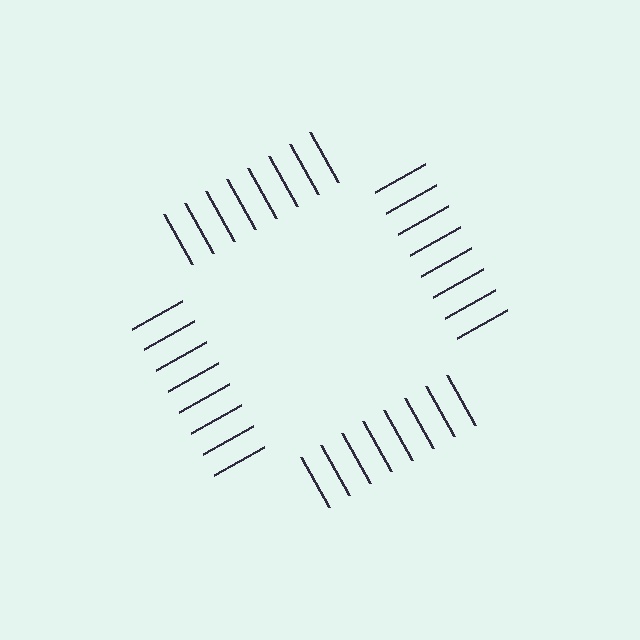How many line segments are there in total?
32 — 8 along each of the 4 edges.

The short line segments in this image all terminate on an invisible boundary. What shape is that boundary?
An illusory square — the line segments terminate on its edges but no continuous stroke is drawn.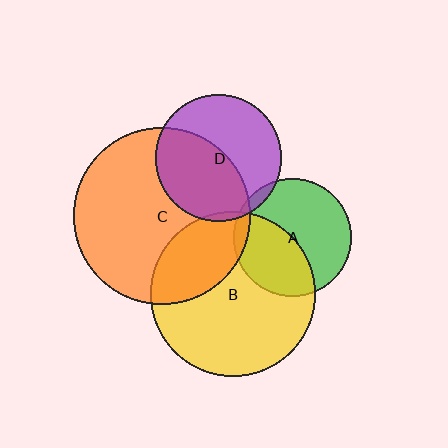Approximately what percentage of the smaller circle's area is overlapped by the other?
Approximately 30%.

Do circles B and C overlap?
Yes.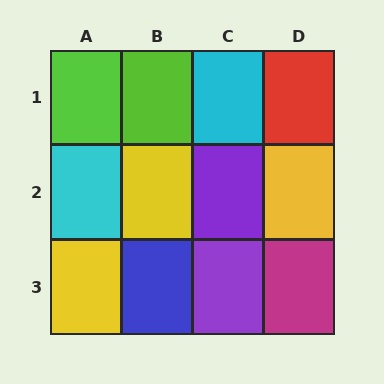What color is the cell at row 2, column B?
Yellow.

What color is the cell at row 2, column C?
Purple.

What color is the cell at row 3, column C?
Purple.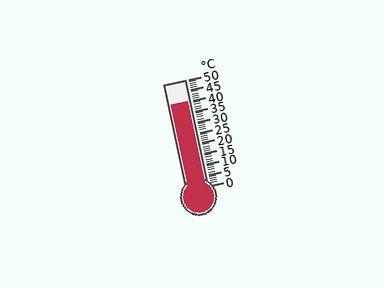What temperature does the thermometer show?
The thermometer shows approximately 40°C.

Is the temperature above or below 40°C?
The temperature is at 40°C.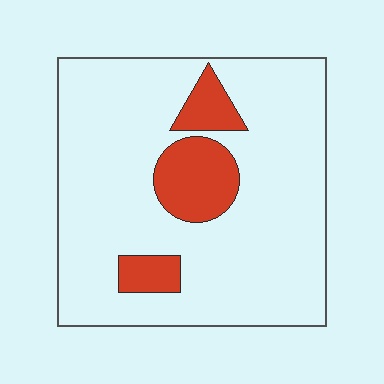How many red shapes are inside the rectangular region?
3.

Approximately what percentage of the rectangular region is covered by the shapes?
Approximately 15%.